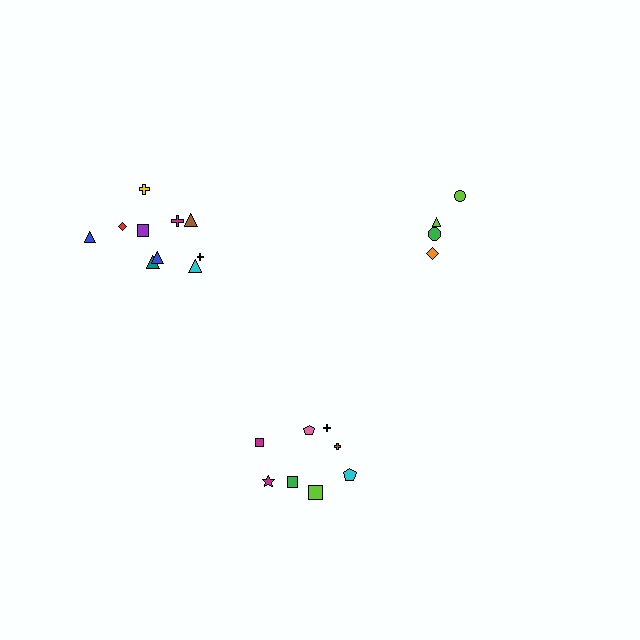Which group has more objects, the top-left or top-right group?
The top-left group.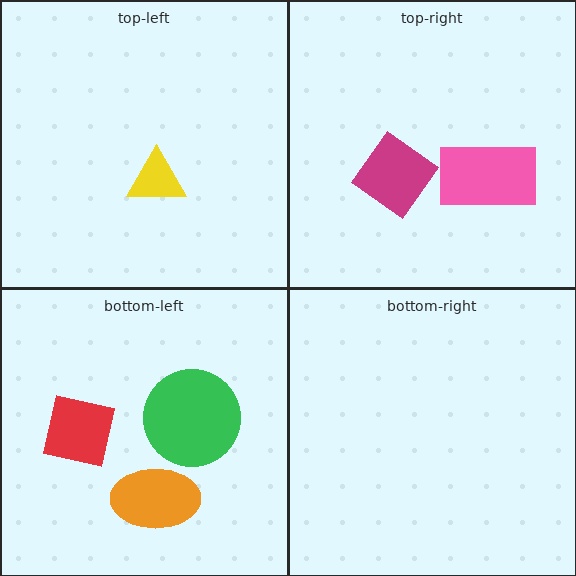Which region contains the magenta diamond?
The top-right region.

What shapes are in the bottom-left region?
The green circle, the orange ellipse, the red square.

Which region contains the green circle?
The bottom-left region.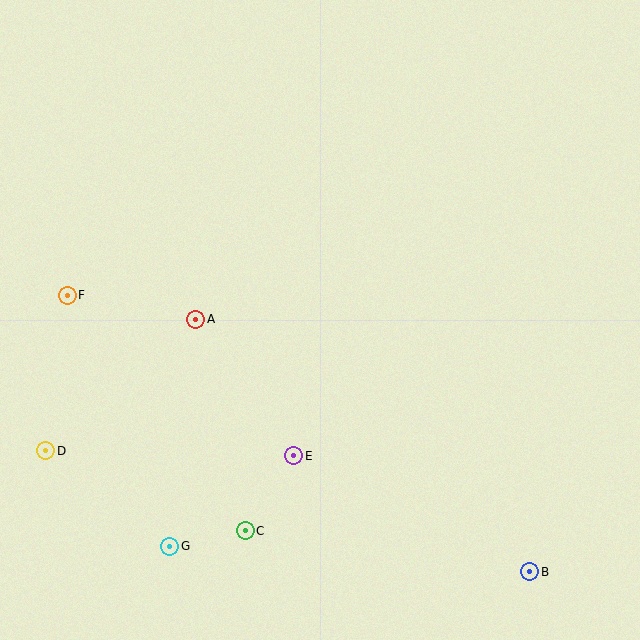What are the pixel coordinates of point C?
Point C is at (245, 531).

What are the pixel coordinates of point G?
Point G is at (170, 546).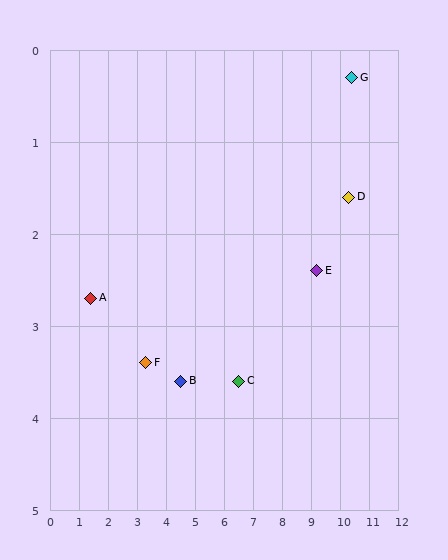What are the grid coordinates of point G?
Point G is at approximately (10.4, 0.3).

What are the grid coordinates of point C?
Point C is at approximately (6.5, 3.6).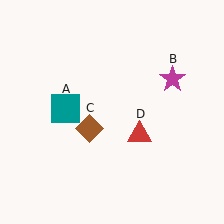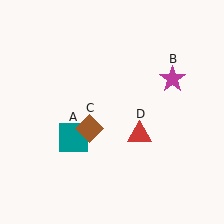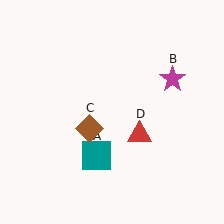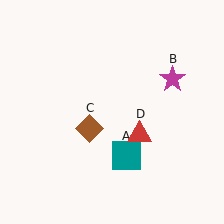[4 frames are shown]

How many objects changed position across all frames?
1 object changed position: teal square (object A).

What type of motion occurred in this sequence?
The teal square (object A) rotated counterclockwise around the center of the scene.